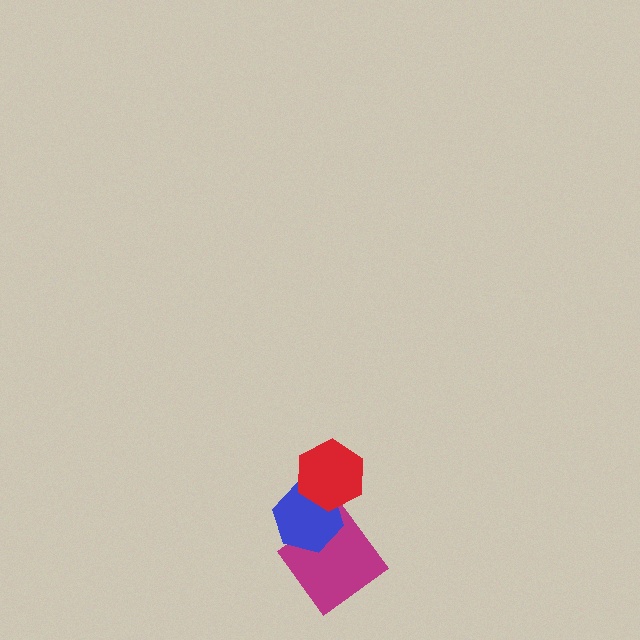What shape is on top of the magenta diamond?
The blue hexagon is on top of the magenta diamond.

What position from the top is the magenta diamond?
The magenta diamond is 3rd from the top.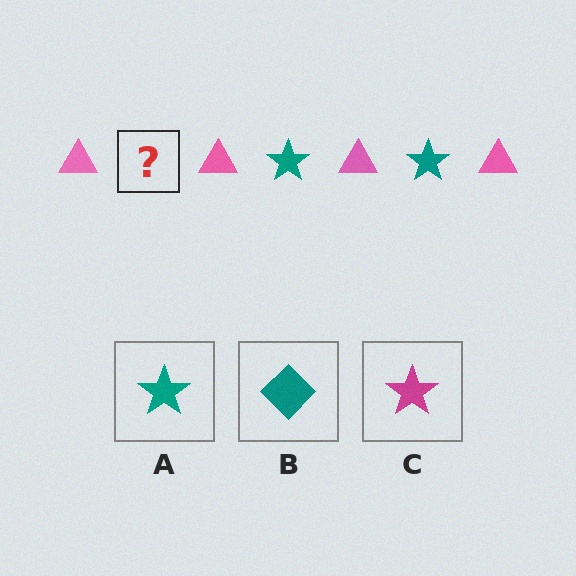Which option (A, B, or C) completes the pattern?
A.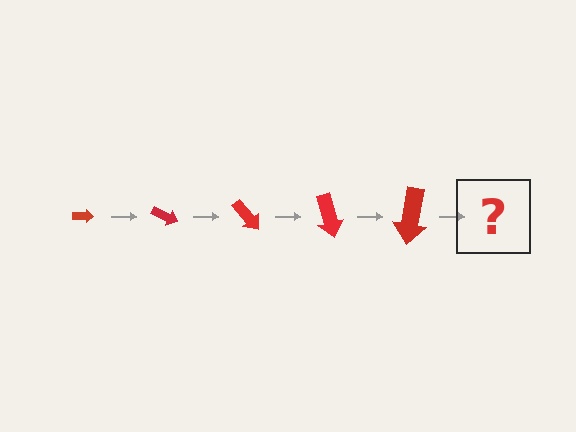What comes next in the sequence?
The next element should be an arrow, larger than the previous one and rotated 125 degrees from the start.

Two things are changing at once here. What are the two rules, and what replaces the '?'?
The two rules are that the arrow grows larger each step and it rotates 25 degrees each step. The '?' should be an arrow, larger than the previous one and rotated 125 degrees from the start.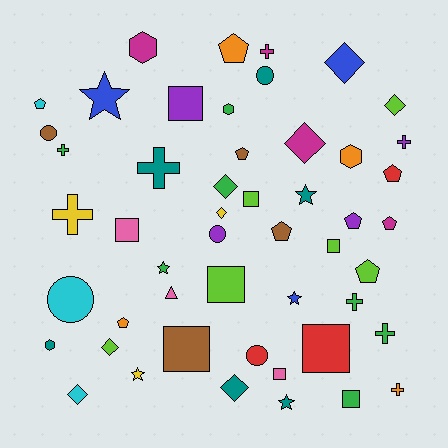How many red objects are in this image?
There are 3 red objects.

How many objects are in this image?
There are 50 objects.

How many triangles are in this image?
There is 1 triangle.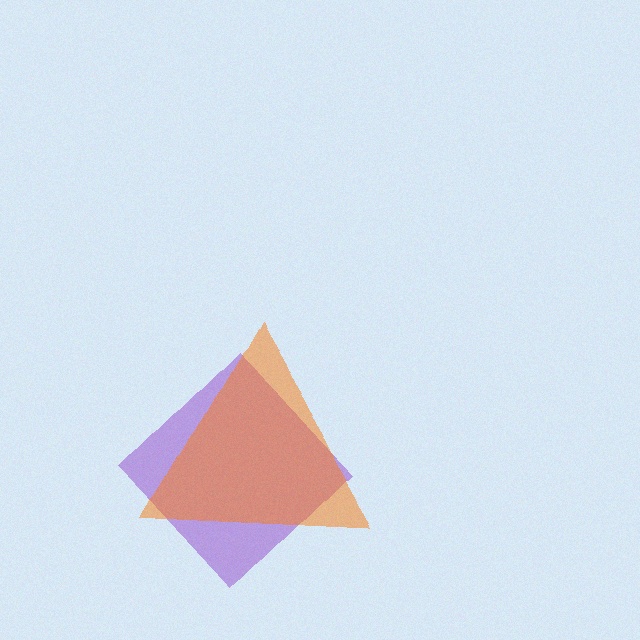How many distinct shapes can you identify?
There are 2 distinct shapes: a purple diamond, an orange triangle.